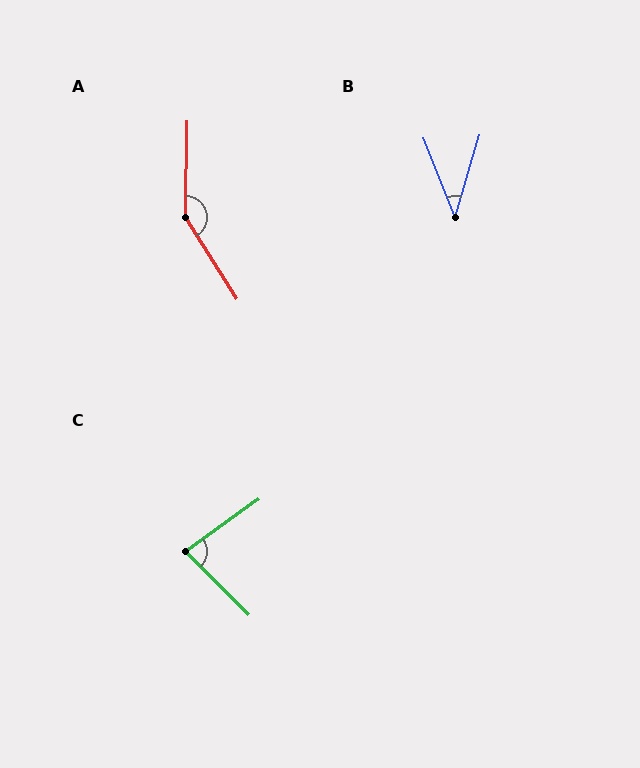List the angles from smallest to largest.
B (38°), C (80°), A (147°).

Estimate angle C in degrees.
Approximately 80 degrees.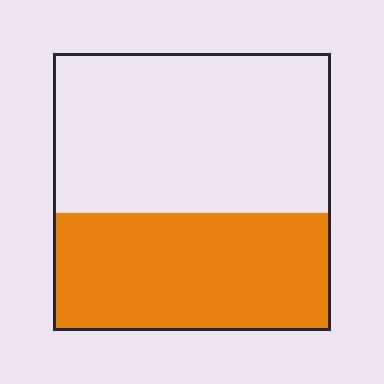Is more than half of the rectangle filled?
No.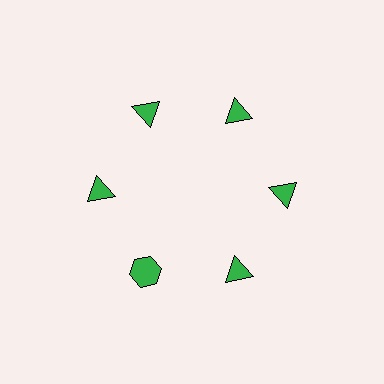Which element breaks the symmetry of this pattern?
The green hexagon at roughly the 7 o'clock position breaks the symmetry. All other shapes are green triangles.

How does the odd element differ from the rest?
It has a different shape: hexagon instead of triangle.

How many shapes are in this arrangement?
There are 6 shapes arranged in a ring pattern.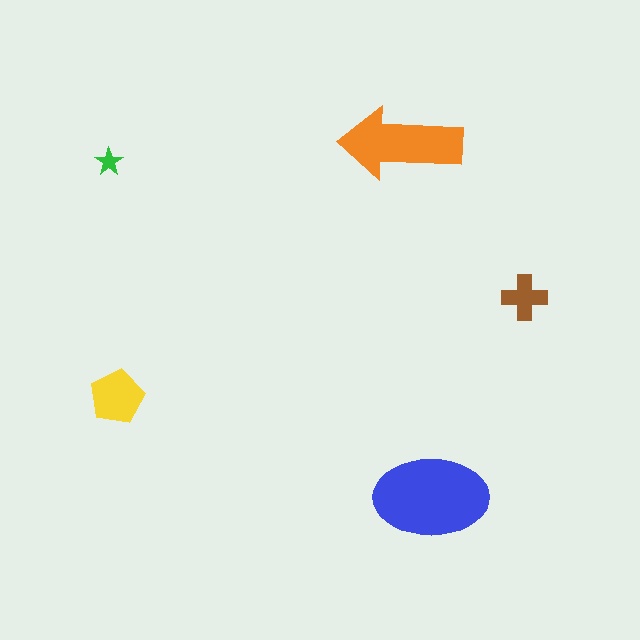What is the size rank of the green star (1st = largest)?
5th.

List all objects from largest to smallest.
The blue ellipse, the orange arrow, the yellow pentagon, the brown cross, the green star.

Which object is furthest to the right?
The brown cross is rightmost.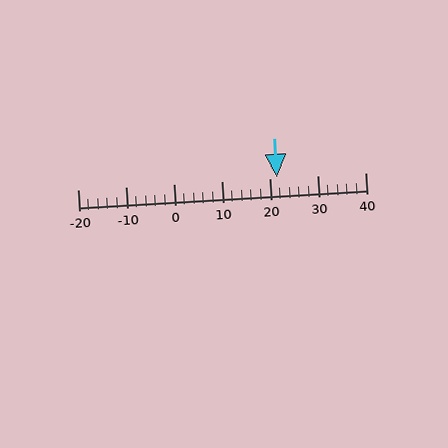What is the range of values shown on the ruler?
The ruler shows values from -20 to 40.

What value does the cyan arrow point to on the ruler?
The cyan arrow points to approximately 22.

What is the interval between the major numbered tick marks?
The major tick marks are spaced 10 units apart.